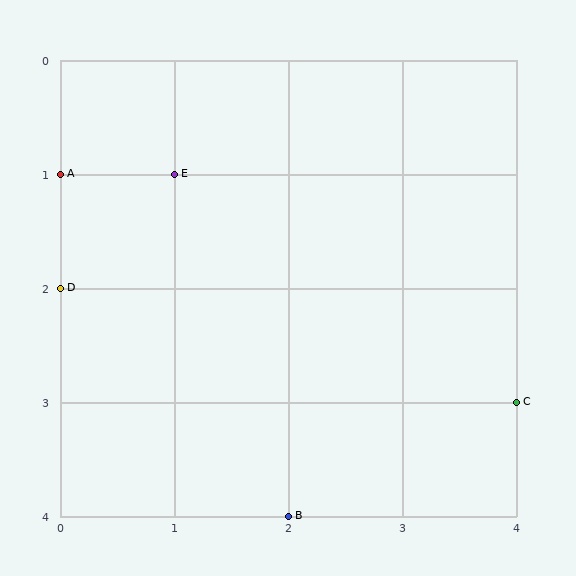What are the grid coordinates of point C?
Point C is at grid coordinates (4, 3).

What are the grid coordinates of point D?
Point D is at grid coordinates (0, 2).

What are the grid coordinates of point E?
Point E is at grid coordinates (1, 1).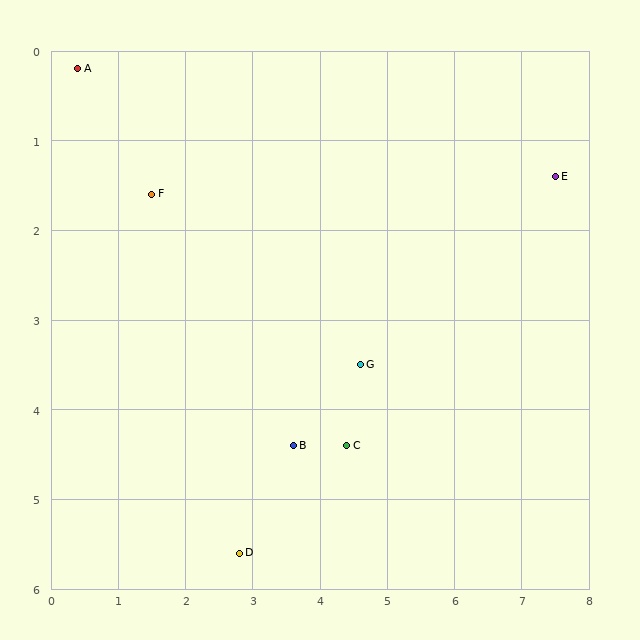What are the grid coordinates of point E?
Point E is at approximately (7.5, 1.4).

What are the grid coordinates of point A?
Point A is at approximately (0.4, 0.2).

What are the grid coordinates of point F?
Point F is at approximately (1.5, 1.6).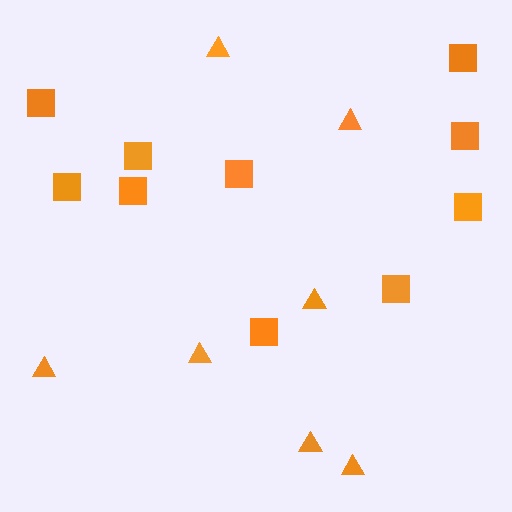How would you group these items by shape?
There are 2 groups: one group of squares (10) and one group of triangles (7).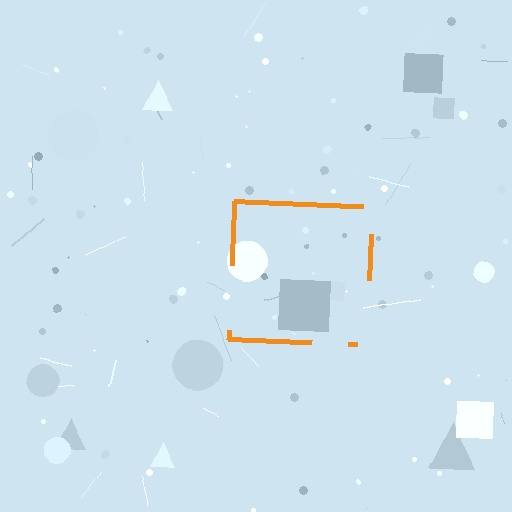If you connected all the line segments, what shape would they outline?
They would outline a square.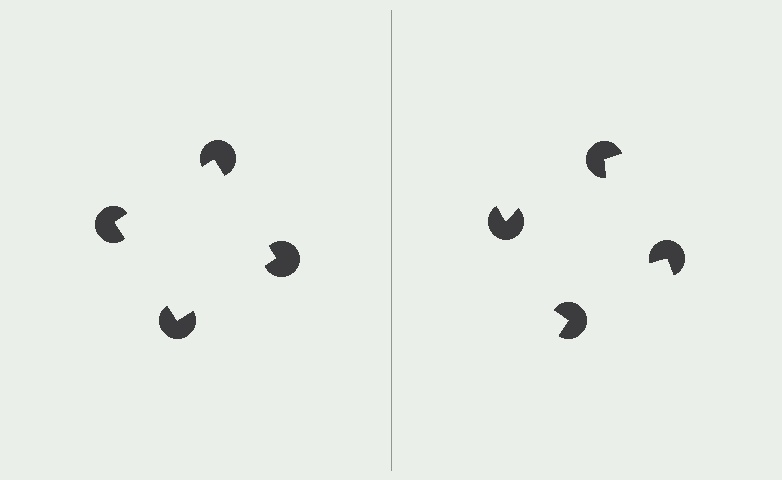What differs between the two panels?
The pac-man discs are positioned identically on both sides; only the wedge orientations differ. On the left they align to a square; on the right they are misaligned.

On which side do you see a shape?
An illusory square appears on the left side. On the right side the wedge cuts are rotated, so no coherent shape forms.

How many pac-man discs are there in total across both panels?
8 — 4 on each side.